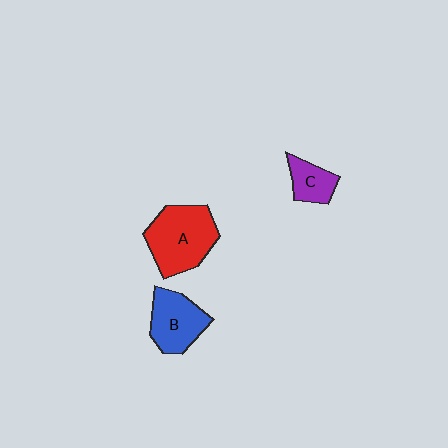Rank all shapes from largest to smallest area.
From largest to smallest: A (red), B (blue), C (purple).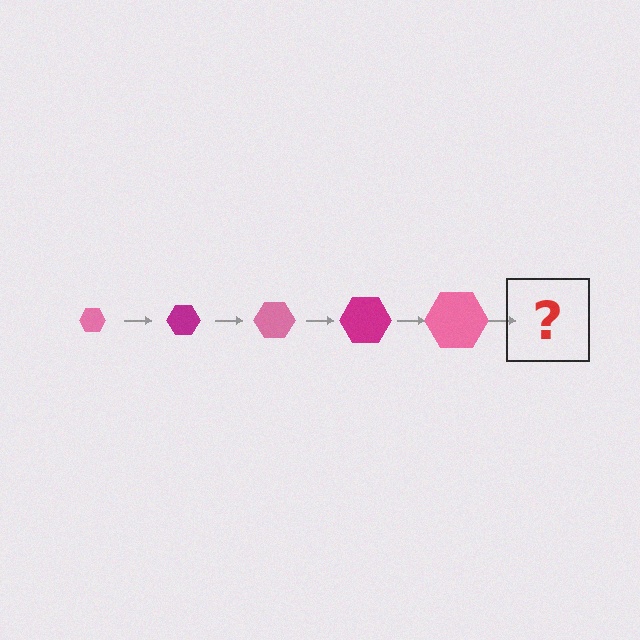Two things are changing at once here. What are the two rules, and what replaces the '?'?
The two rules are that the hexagon grows larger each step and the color cycles through pink and magenta. The '?' should be a magenta hexagon, larger than the previous one.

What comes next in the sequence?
The next element should be a magenta hexagon, larger than the previous one.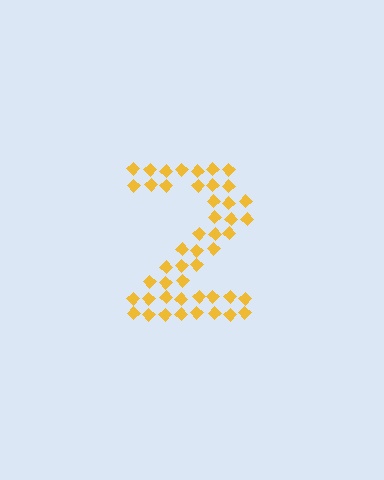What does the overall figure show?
The overall figure shows the digit 2.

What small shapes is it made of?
It is made of small diamonds.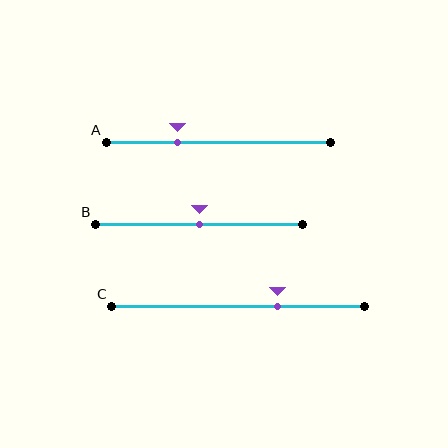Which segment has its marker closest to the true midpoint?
Segment B has its marker closest to the true midpoint.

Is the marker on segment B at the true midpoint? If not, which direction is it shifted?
Yes, the marker on segment B is at the true midpoint.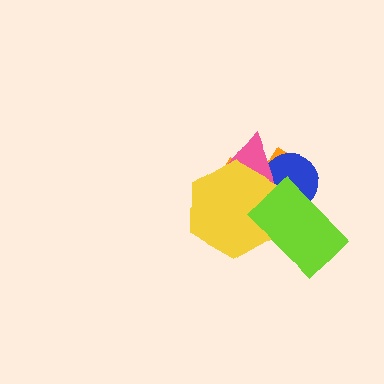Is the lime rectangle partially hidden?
No, no other shape covers it.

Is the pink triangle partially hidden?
Yes, it is partially covered by another shape.